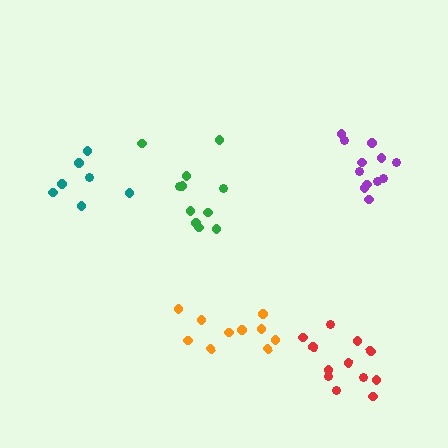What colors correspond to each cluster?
The clusters are colored: orange, green, red, teal, purple.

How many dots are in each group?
Group 1: 10 dots, Group 2: 11 dots, Group 3: 12 dots, Group 4: 7 dots, Group 5: 12 dots (52 total).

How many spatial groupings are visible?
There are 5 spatial groupings.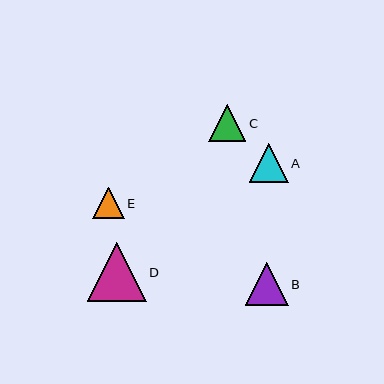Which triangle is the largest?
Triangle D is the largest with a size of approximately 59 pixels.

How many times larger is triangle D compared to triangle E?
Triangle D is approximately 1.9 times the size of triangle E.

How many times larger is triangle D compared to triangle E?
Triangle D is approximately 1.9 times the size of triangle E.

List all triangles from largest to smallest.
From largest to smallest: D, B, A, C, E.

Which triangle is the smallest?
Triangle E is the smallest with a size of approximately 31 pixels.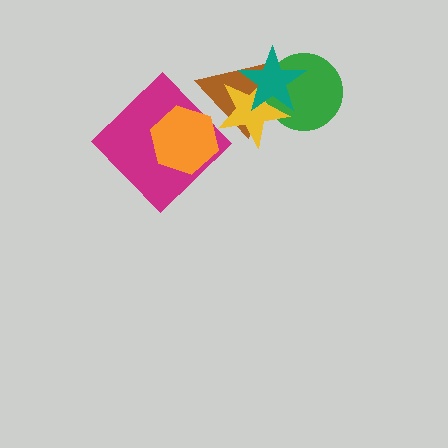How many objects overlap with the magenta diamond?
1 object overlaps with the magenta diamond.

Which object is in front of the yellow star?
The teal star is in front of the yellow star.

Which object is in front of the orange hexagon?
The brown triangle is in front of the orange hexagon.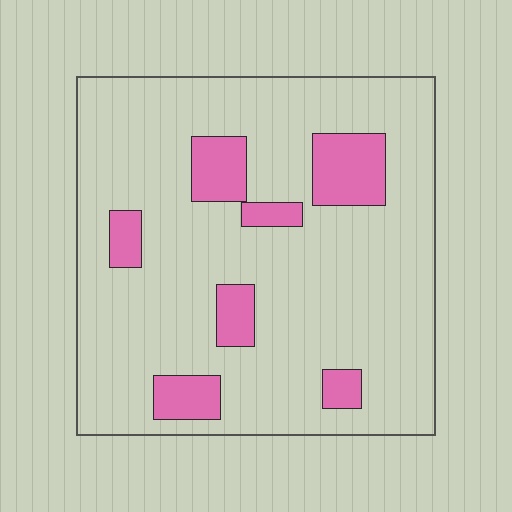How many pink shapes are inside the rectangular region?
7.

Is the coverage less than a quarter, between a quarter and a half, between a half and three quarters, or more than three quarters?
Less than a quarter.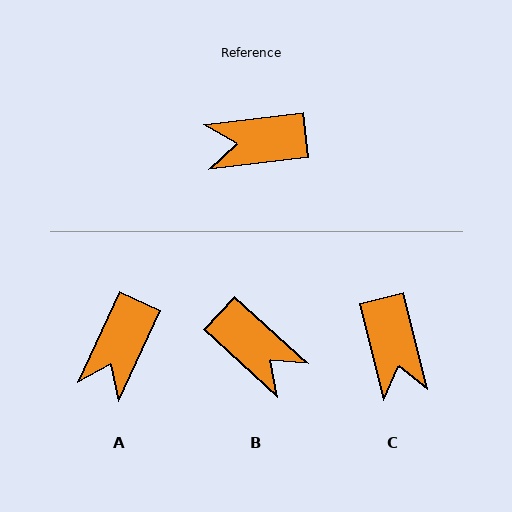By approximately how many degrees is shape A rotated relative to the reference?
Approximately 58 degrees counter-clockwise.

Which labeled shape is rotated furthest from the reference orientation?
B, about 131 degrees away.